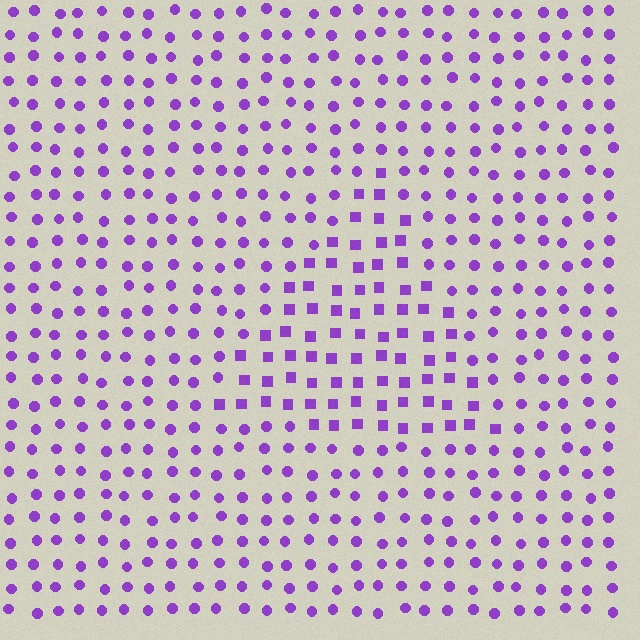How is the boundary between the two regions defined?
The boundary is defined by a change in element shape: squares inside vs. circles outside. All elements share the same color and spacing.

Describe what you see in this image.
The image is filled with small purple elements arranged in a uniform grid. A triangle-shaped region contains squares, while the surrounding area contains circles. The boundary is defined purely by the change in element shape.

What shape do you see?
I see a triangle.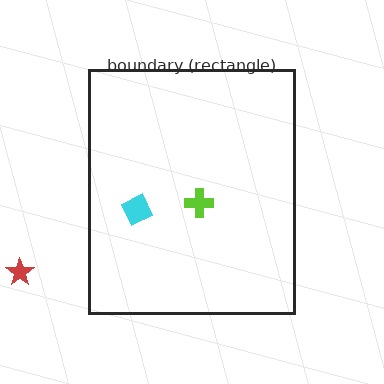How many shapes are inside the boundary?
2 inside, 1 outside.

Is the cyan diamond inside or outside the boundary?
Inside.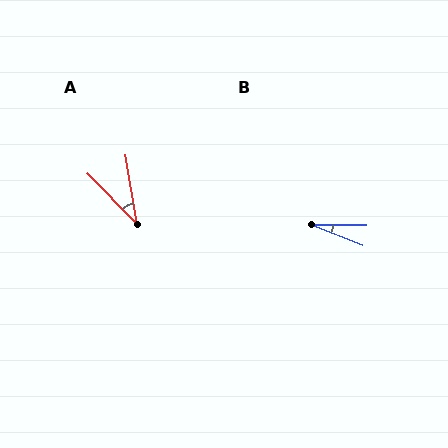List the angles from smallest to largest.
B (21°), A (35°).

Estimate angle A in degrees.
Approximately 35 degrees.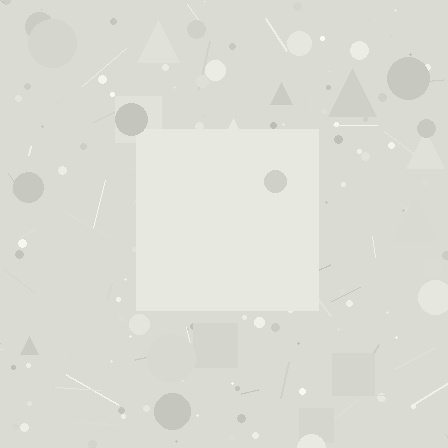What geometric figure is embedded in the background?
A square is embedded in the background.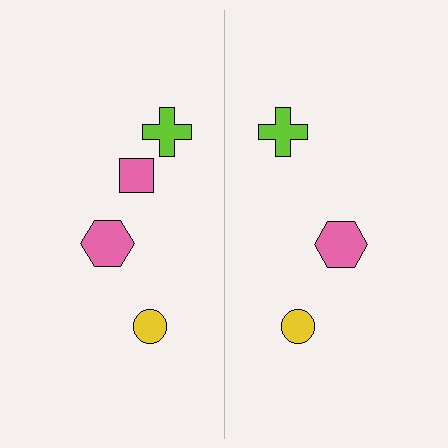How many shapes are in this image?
There are 7 shapes in this image.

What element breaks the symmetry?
A pink square is missing from the right side.